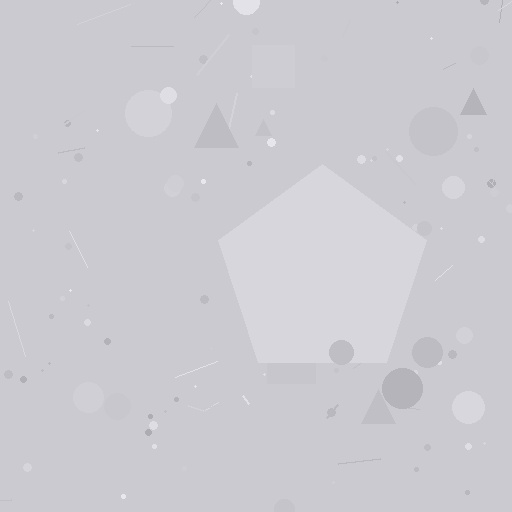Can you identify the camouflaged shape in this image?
The camouflaged shape is a pentagon.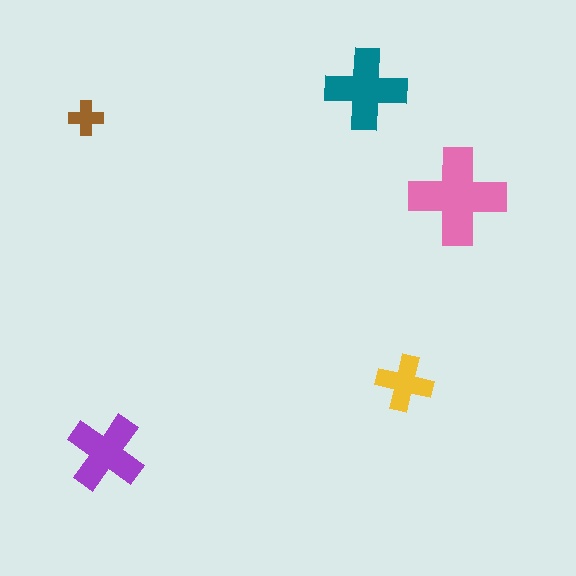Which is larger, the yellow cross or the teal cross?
The teal one.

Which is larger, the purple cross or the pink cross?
The pink one.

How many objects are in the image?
There are 5 objects in the image.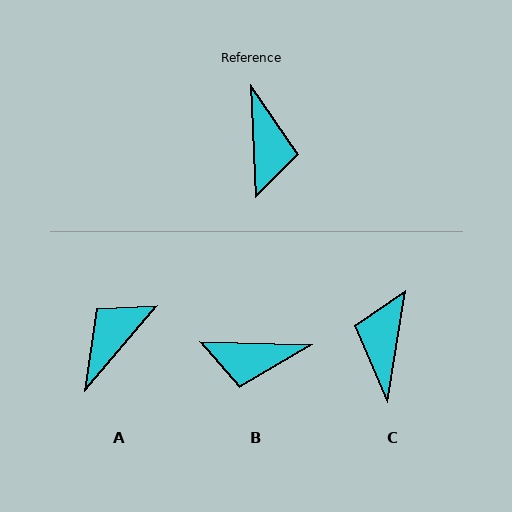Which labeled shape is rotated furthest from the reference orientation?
C, about 169 degrees away.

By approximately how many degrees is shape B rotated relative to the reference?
Approximately 94 degrees clockwise.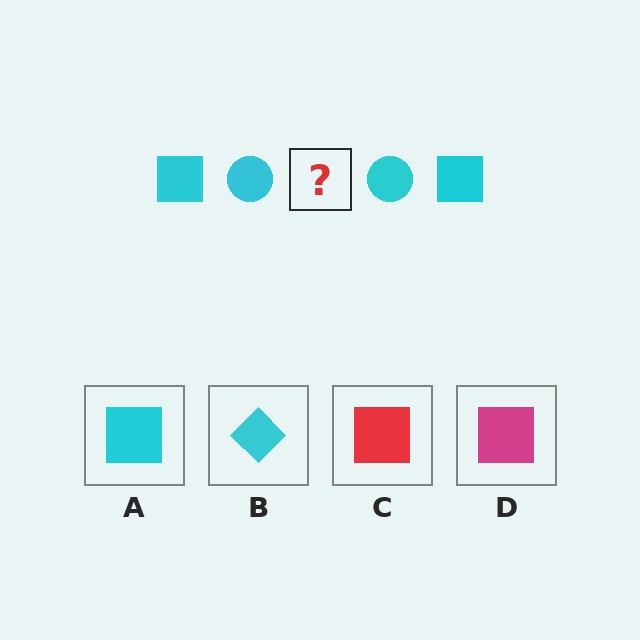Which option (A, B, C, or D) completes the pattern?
A.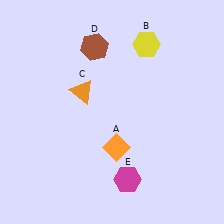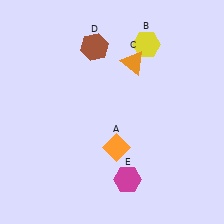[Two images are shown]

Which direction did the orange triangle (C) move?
The orange triangle (C) moved right.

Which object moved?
The orange triangle (C) moved right.